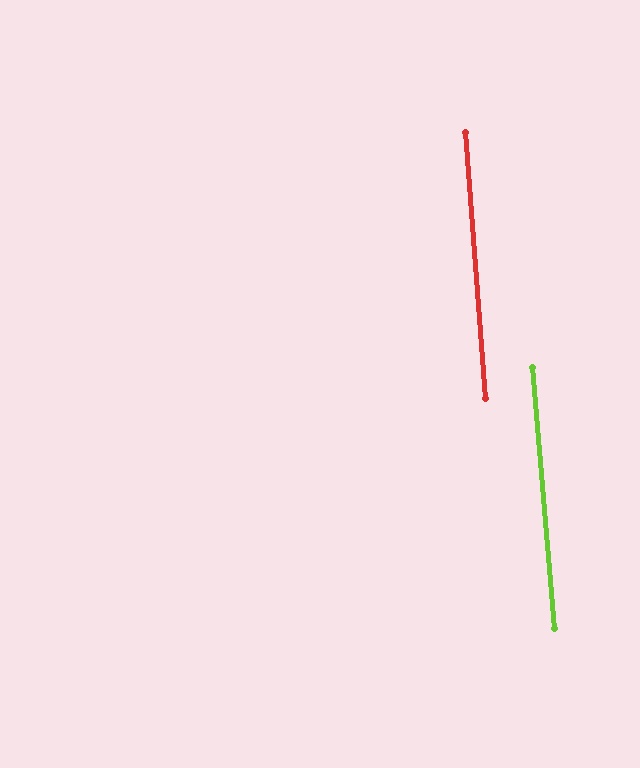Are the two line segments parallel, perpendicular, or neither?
Parallel — their directions differ by only 0.7°.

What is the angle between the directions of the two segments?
Approximately 1 degree.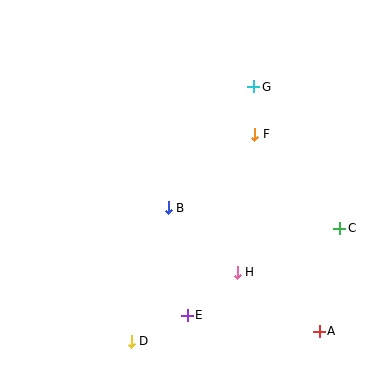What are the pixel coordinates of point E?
Point E is at (187, 315).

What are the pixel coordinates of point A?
Point A is at (319, 331).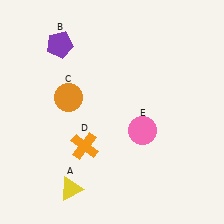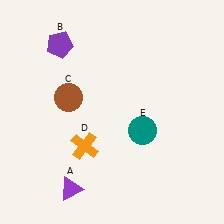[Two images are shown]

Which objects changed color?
A changed from yellow to purple. C changed from orange to brown. E changed from pink to teal.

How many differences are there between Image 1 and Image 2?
There are 3 differences between the two images.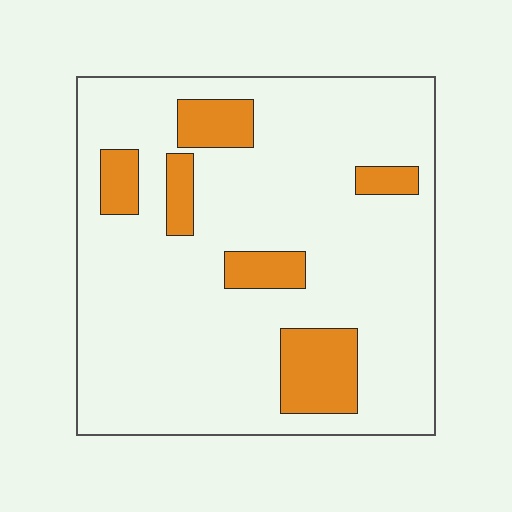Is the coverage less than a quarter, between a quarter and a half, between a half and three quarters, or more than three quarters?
Less than a quarter.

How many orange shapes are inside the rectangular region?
6.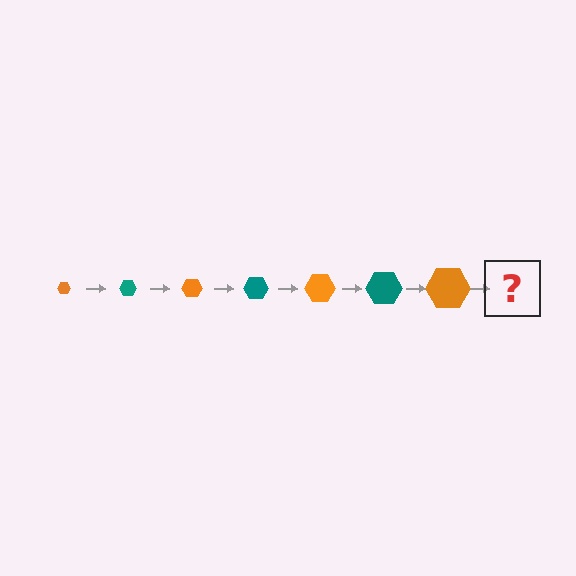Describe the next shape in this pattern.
It should be a teal hexagon, larger than the previous one.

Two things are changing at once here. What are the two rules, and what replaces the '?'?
The two rules are that the hexagon grows larger each step and the color cycles through orange and teal. The '?' should be a teal hexagon, larger than the previous one.